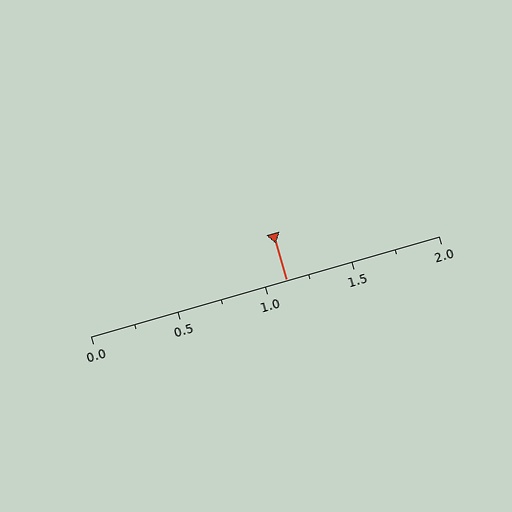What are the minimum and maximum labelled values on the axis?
The axis runs from 0.0 to 2.0.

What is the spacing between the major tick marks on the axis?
The major ticks are spaced 0.5 apart.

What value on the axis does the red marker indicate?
The marker indicates approximately 1.12.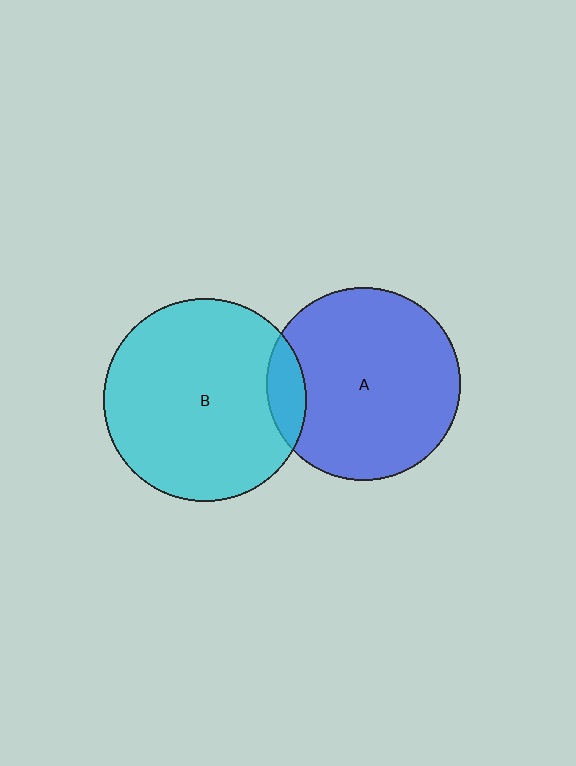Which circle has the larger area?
Circle B (cyan).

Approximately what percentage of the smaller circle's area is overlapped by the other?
Approximately 10%.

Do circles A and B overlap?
Yes.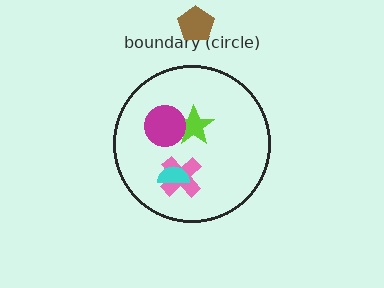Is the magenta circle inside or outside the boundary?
Inside.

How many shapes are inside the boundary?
4 inside, 1 outside.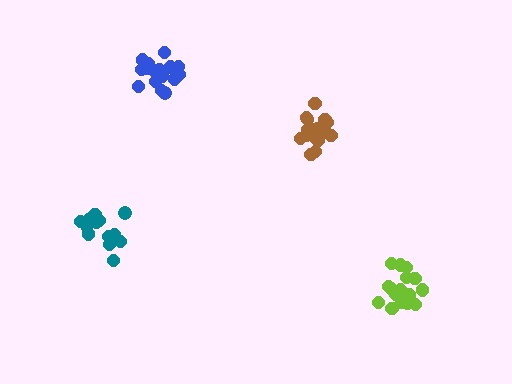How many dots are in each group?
Group 1: 19 dots, Group 2: 17 dots, Group 3: 16 dots, Group 4: 15 dots (67 total).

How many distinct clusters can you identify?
There are 4 distinct clusters.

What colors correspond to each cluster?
The clusters are colored: blue, brown, lime, teal.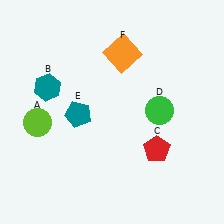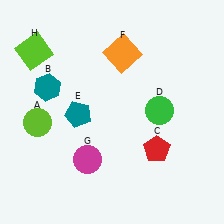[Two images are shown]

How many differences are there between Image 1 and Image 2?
There are 2 differences between the two images.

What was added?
A magenta circle (G), a lime square (H) were added in Image 2.